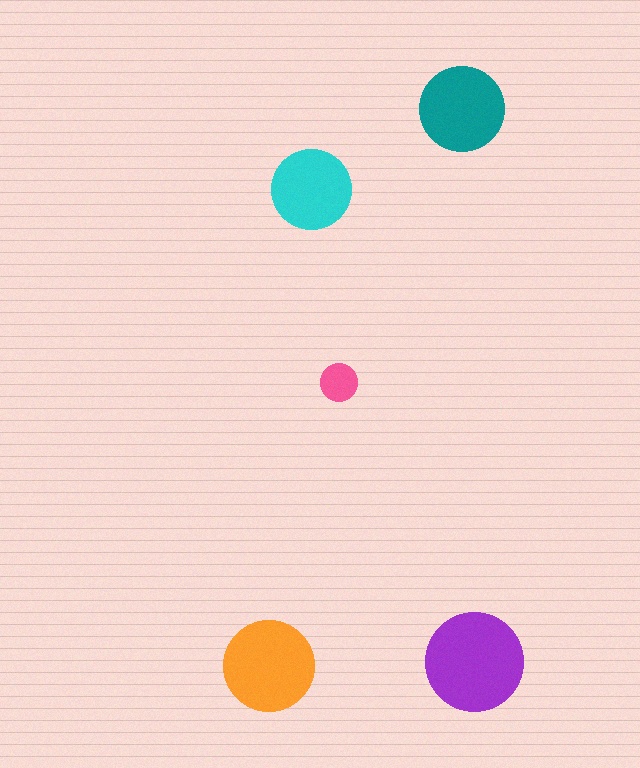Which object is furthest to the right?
The purple circle is rightmost.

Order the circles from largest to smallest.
the purple one, the orange one, the teal one, the cyan one, the pink one.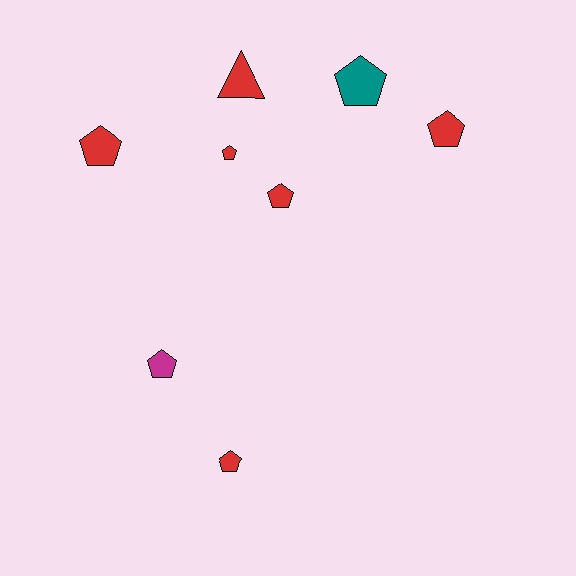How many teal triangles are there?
There are no teal triangles.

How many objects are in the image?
There are 8 objects.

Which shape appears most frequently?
Pentagon, with 7 objects.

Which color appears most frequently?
Red, with 6 objects.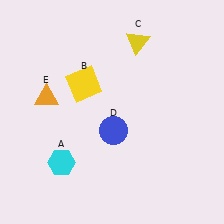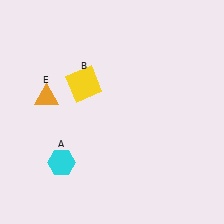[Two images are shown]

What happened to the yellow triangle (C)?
The yellow triangle (C) was removed in Image 2. It was in the top-right area of Image 1.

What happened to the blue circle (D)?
The blue circle (D) was removed in Image 2. It was in the bottom-right area of Image 1.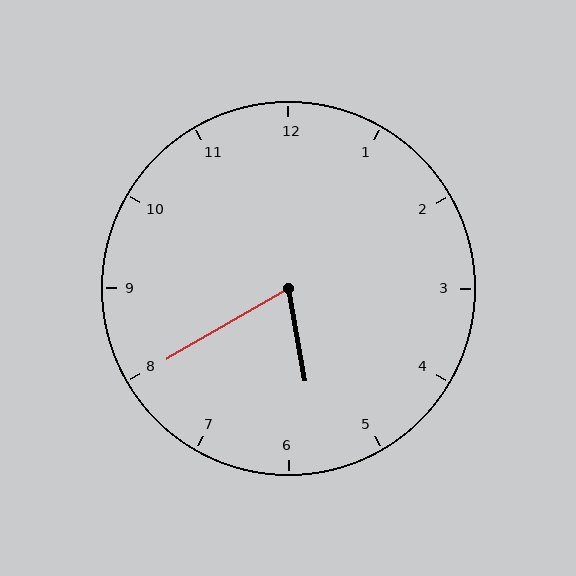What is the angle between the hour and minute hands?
Approximately 70 degrees.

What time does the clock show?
5:40.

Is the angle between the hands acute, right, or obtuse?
It is acute.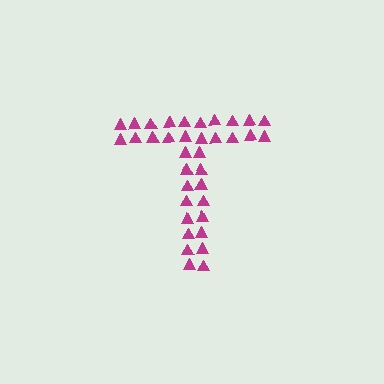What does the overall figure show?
The overall figure shows the letter T.